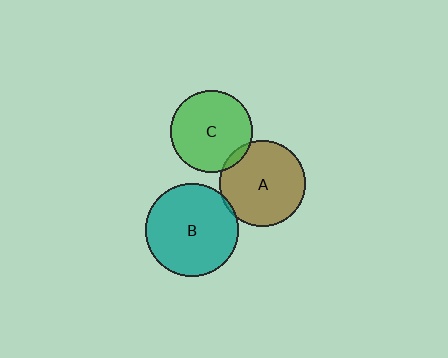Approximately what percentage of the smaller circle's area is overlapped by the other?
Approximately 5%.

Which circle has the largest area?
Circle B (teal).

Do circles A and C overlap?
Yes.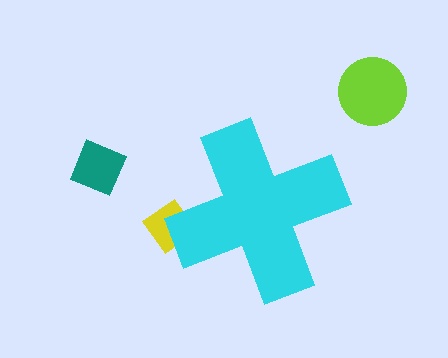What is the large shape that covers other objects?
A cyan cross.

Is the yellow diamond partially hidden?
Yes, the yellow diamond is partially hidden behind the cyan cross.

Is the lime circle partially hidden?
No, the lime circle is fully visible.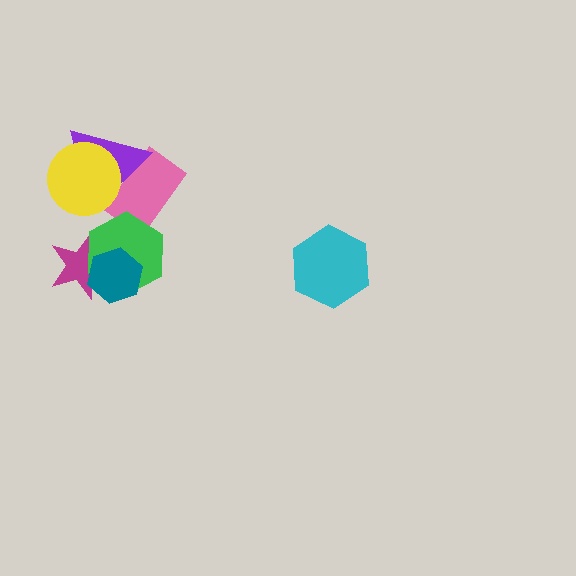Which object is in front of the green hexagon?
The teal hexagon is in front of the green hexagon.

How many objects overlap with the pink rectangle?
3 objects overlap with the pink rectangle.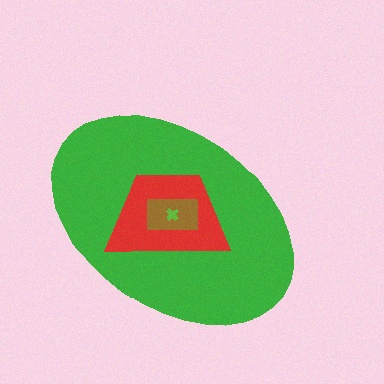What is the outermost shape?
The green ellipse.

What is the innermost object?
The lime cross.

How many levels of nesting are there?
4.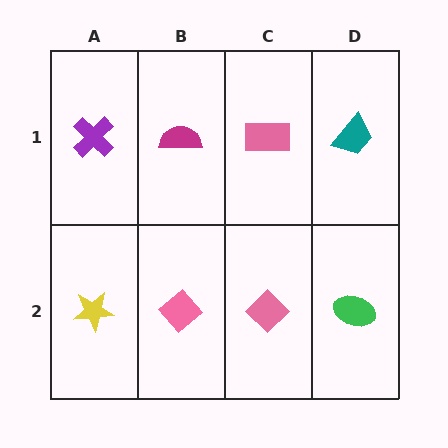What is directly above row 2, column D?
A teal trapezoid.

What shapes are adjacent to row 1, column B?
A pink diamond (row 2, column B), a purple cross (row 1, column A), a pink rectangle (row 1, column C).